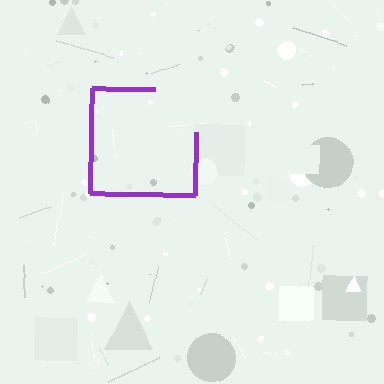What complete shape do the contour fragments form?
The contour fragments form a square.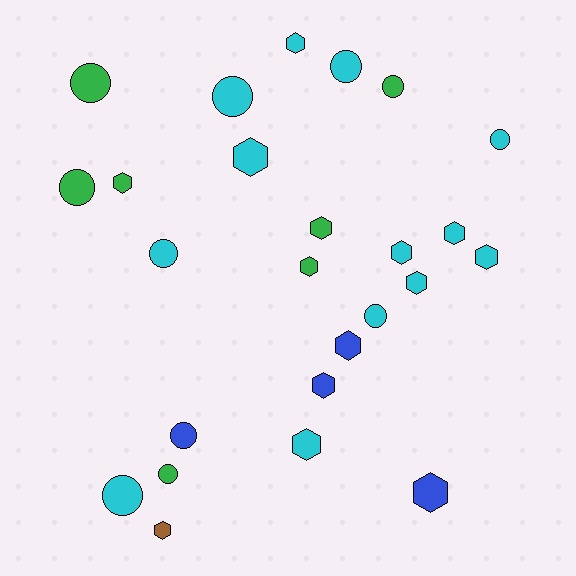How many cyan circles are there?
There are 6 cyan circles.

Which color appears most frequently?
Cyan, with 13 objects.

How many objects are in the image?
There are 25 objects.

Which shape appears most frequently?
Hexagon, with 14 objects.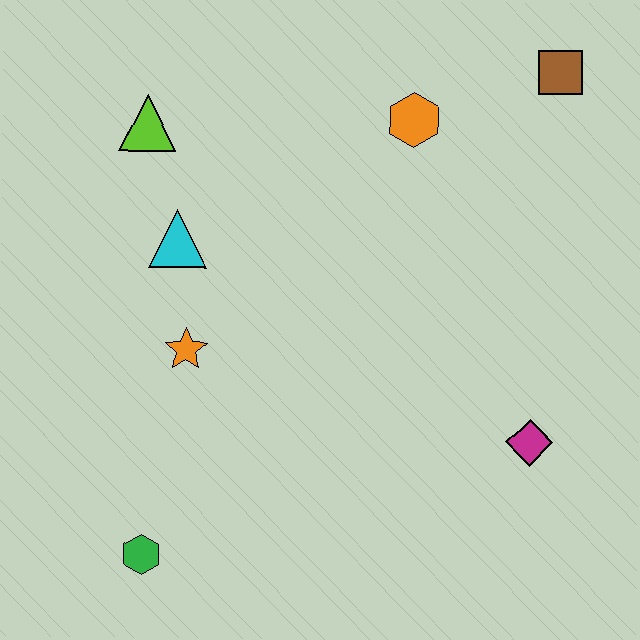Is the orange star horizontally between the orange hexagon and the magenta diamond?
No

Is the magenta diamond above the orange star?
No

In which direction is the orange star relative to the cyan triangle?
The orange star is below the cyan triangle.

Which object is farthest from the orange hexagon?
The green hexagon is farthest from the orange hexagon.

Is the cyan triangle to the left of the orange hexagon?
Yes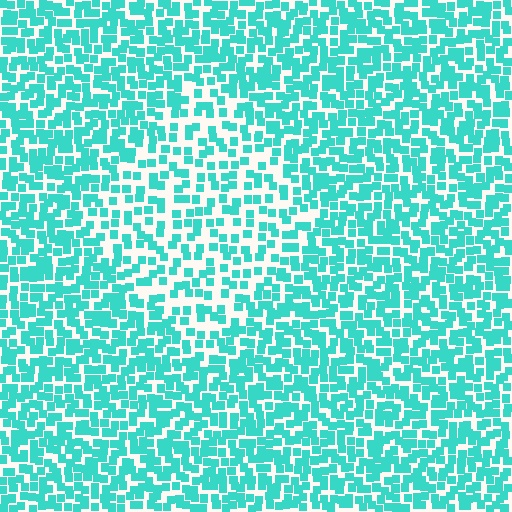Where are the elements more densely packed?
The elements are more densely packed outside the diamond boundary.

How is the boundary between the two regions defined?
The boundary is defined by a change in element density (approximately 1.8x ratio). All elements are the same color, size, and shape.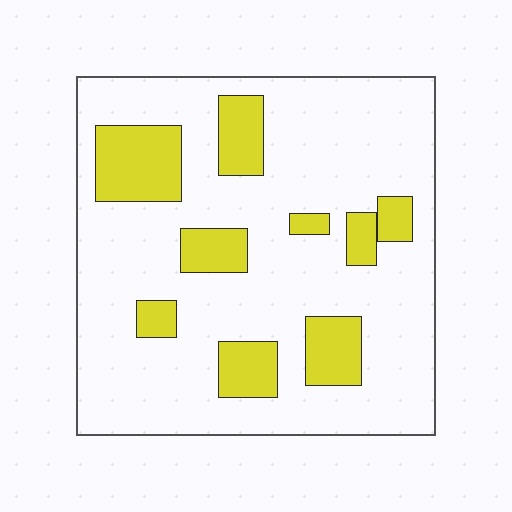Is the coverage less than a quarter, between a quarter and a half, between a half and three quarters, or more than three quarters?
Less than a quarter.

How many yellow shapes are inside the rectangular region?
9.